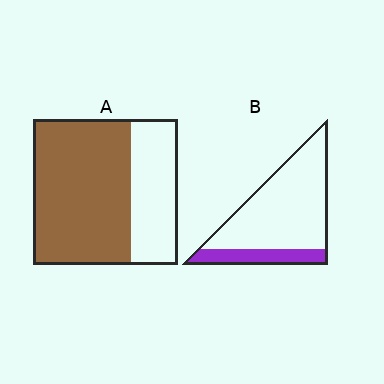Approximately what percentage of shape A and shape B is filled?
A is approximately 70% and B is approximately 20%.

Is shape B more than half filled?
No.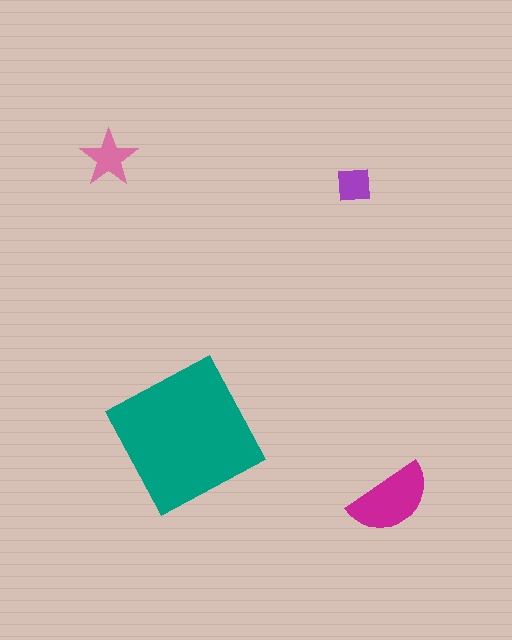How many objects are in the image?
There are 4 objects in the image.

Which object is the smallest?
The purple square.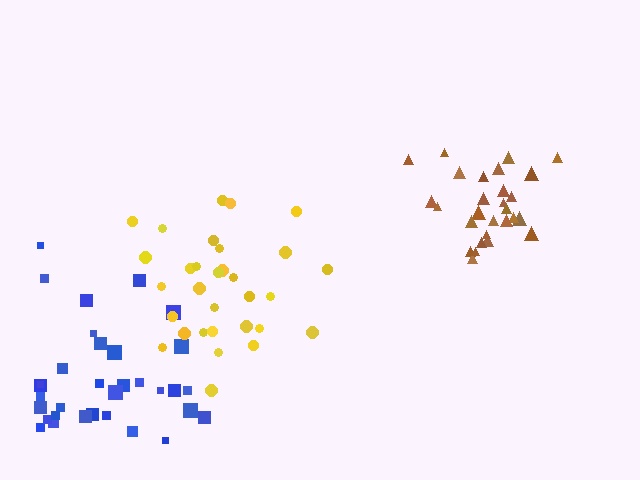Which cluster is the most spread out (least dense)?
Yellow.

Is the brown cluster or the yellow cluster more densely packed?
Brown.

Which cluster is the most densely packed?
Brown.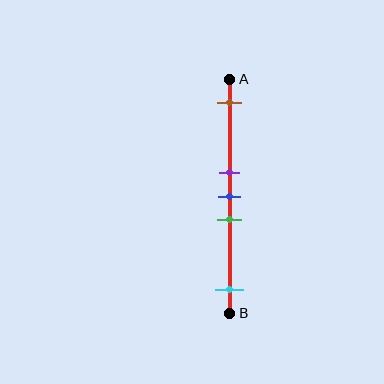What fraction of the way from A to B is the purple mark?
The purple mark is approximately 40% (0.4) of the way from A to B.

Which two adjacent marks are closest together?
The purple and blue marks are the closest adjacent pair.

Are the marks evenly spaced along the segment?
No, the marks are not evenly spaced.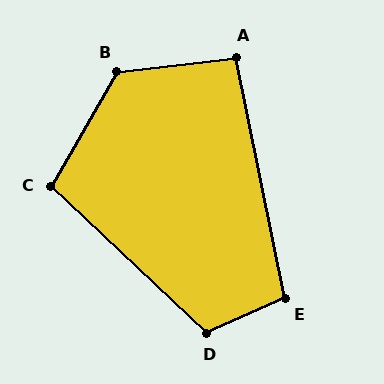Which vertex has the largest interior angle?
B, at approximately 127 degrees.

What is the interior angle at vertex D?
Approximately 113 degrees (obtuse).